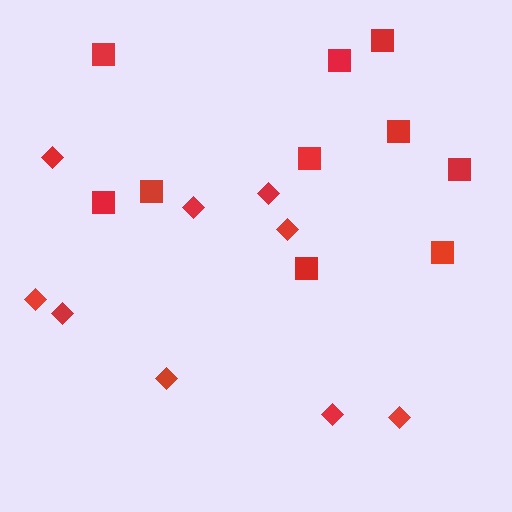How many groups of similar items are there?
There are 2 groups: one group of diamonds (9) and one group of squares (10).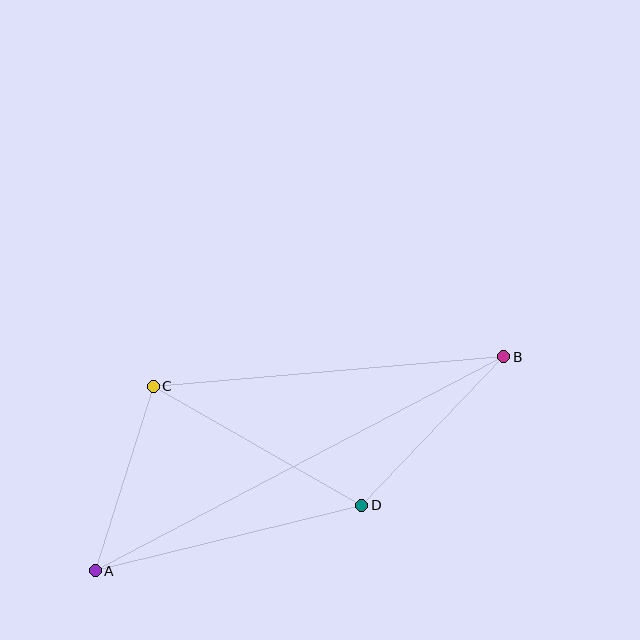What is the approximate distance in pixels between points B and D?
The distance between B and D is approximately 205 pixels.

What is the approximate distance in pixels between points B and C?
The distance between B and C is approximately 352 pixels.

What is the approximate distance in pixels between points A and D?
The distance between A and D is approximately 275 pixels.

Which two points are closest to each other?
Points A and C are closest to each other.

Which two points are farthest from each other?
Points A and B are farthest from each other.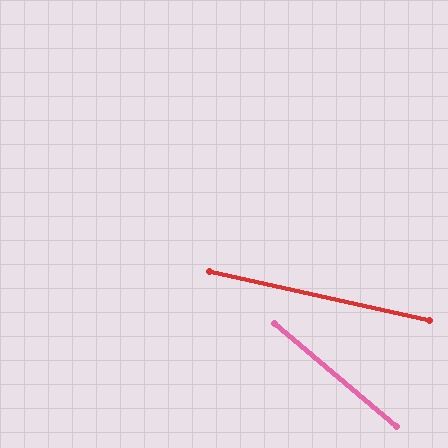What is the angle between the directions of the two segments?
Approximately 28 degrees.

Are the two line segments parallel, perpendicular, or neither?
Neither parallel nor perpendicular — they differ by about 28°.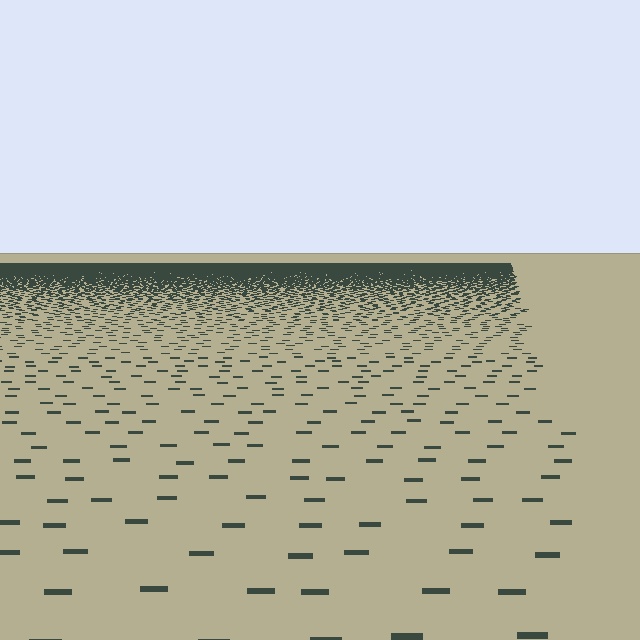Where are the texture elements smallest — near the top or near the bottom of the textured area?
Near the top.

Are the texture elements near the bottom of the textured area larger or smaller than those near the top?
Larger. Near the bottom, elements are closer to the viewer and appear at a bigger on-screen size.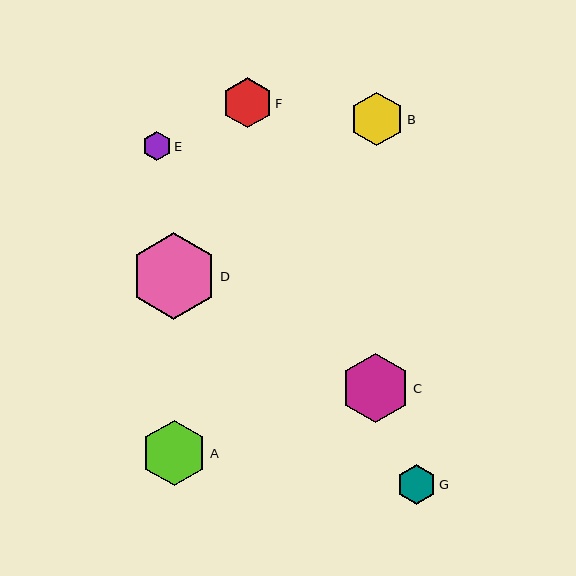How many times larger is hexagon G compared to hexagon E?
Hexagon G is approximately 1.4 times the size of hexagon E.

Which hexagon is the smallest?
Hexagon E is the smallest with a size of approximately 28 pixels.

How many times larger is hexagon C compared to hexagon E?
Hexagon C is approximately 2.4 times the size of hexagon E.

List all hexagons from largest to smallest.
From largest to smallest: D, C, A, B, F, G, E.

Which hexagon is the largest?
Hexagon D is the largest with a size of approximately 87 pixels.